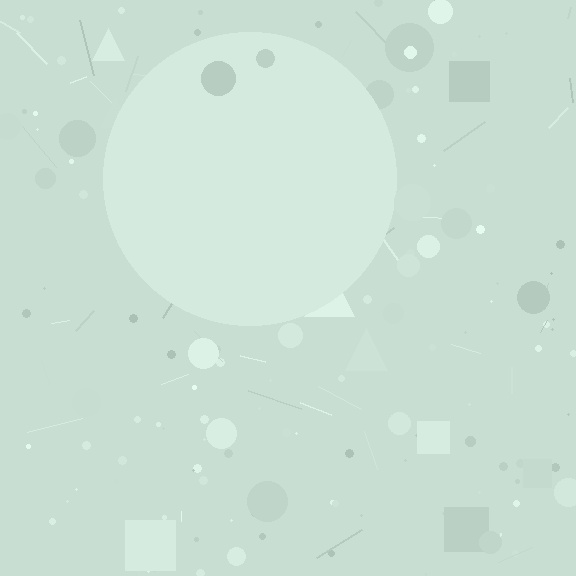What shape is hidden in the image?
A circle is hidden in the image.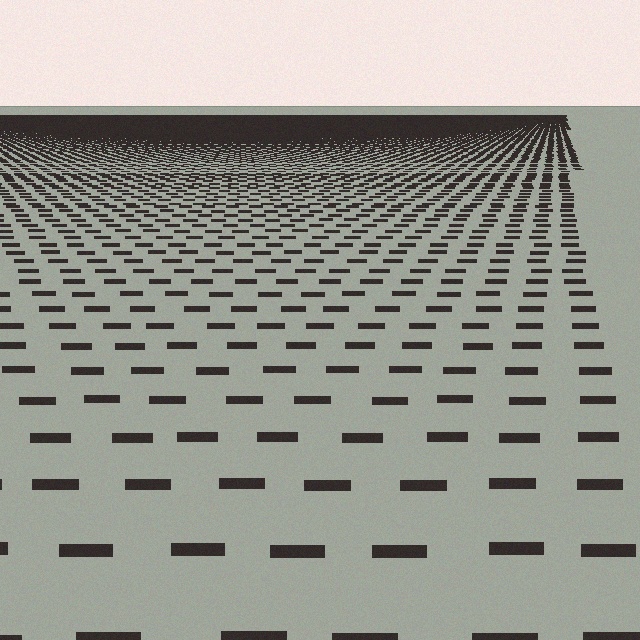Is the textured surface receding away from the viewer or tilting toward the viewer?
The surface is receding away from the viewer. Texture elements get smaller and denser toward the top.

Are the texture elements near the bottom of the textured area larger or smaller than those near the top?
Larger. Near the bottom, elements are closer to the viewer and appear at a bigger on-screen size.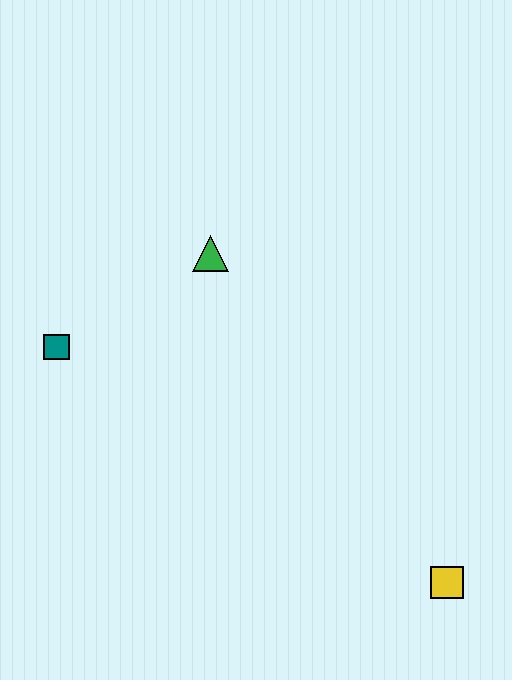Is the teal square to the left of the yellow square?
Yes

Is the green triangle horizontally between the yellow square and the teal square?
Yes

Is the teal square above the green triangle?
No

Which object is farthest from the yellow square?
The teal square is farthest from the yellow square.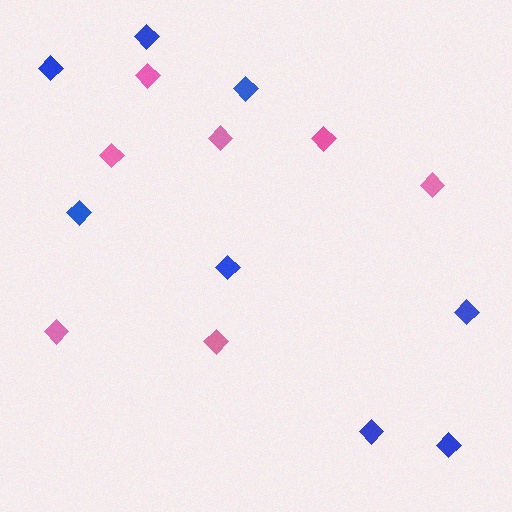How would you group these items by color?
There are 2 groups: one group of blue diamonds (8) and one group of pink diamonds (7).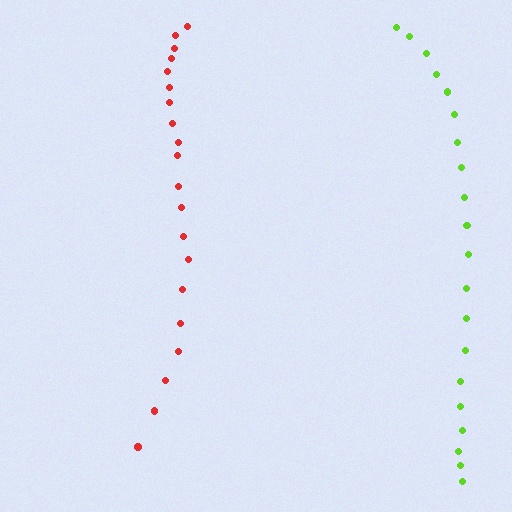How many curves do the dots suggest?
There are 2 distinct paths.